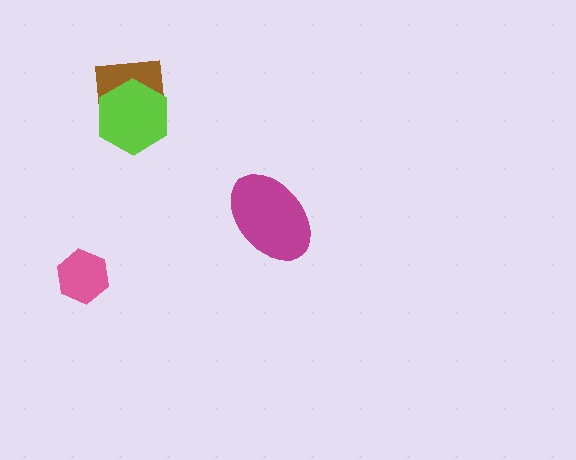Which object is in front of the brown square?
The lime hexagon is in front of the brown square.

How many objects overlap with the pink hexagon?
0 objects overlap with the pink hexagon.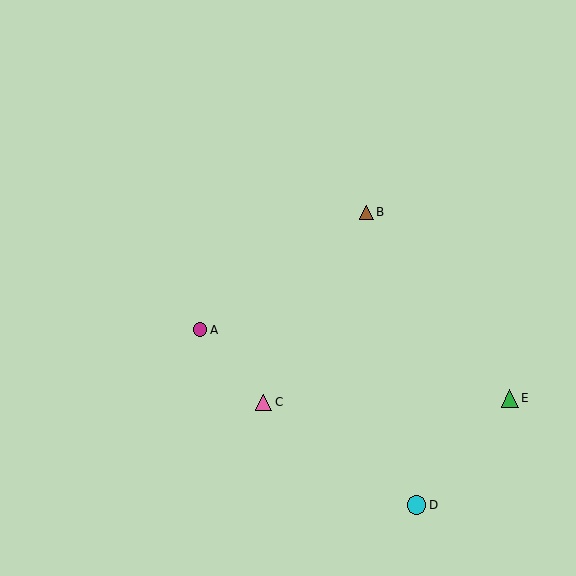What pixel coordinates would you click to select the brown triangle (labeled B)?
Click at (366, 212) to select the brown triangle B.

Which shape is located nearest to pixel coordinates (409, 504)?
The cyan circle (labeled D) at (417, 505) is nearest to that location.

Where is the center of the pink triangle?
The center of the pink triangle is at (263, 402).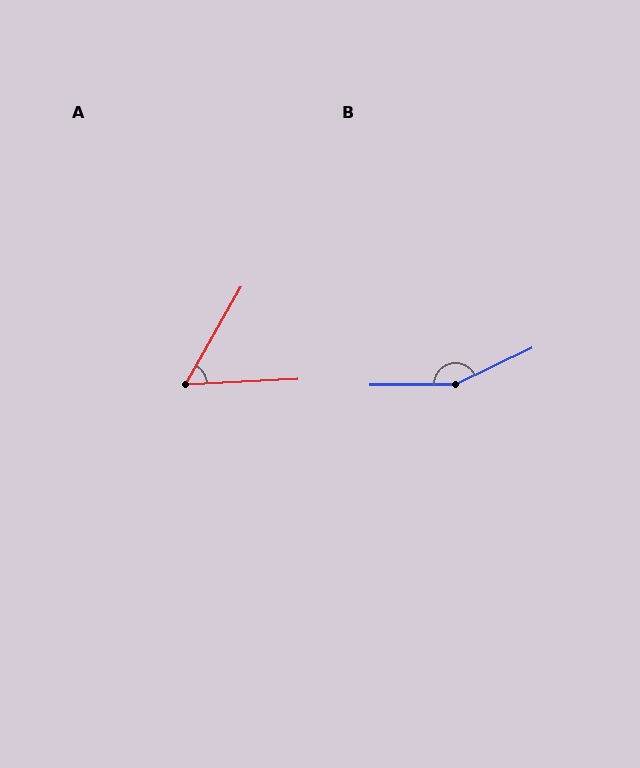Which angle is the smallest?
A, at approximately 57 degrees.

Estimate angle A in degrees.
Approximately 57 degrees.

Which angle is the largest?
B, at approximately 155 degrees.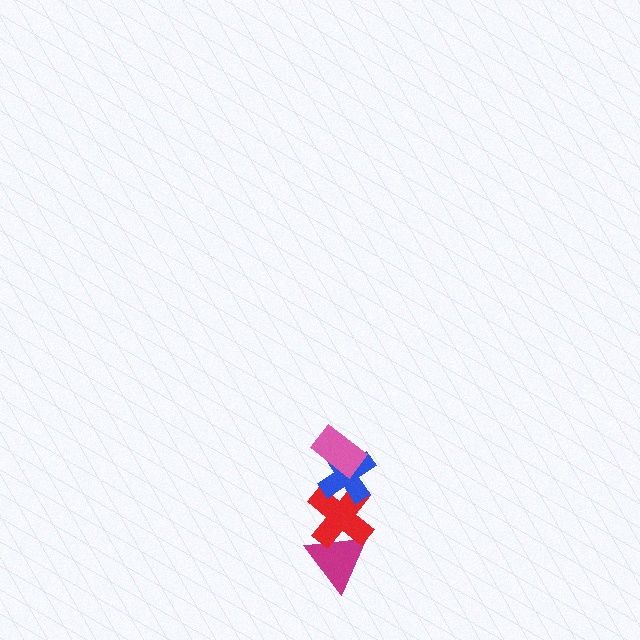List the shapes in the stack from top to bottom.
From top to bottom: the pink rectangle, the blue cross, the red cross, the magenta triangle.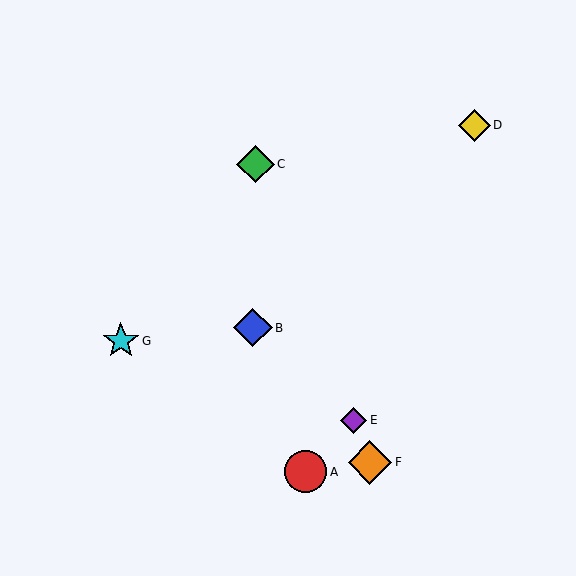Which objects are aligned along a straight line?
Objects C, E, F are aligned along a straight line.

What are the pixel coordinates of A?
Object A is at (305, 472).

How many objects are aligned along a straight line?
3 objects (C, E, F) are aligned along a straight line.